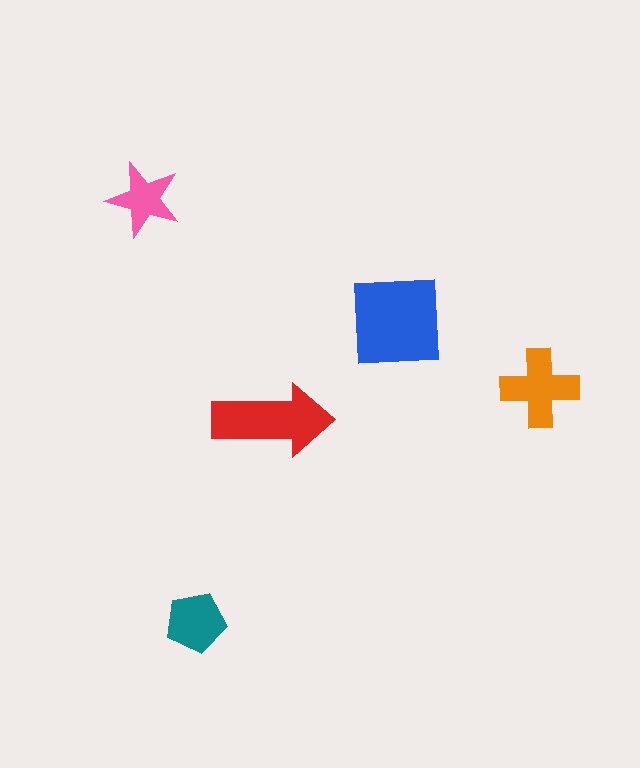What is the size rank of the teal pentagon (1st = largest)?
4th.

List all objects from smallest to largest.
The pink star, the teal pentagon, the orange cross, the red arrow, the blue square.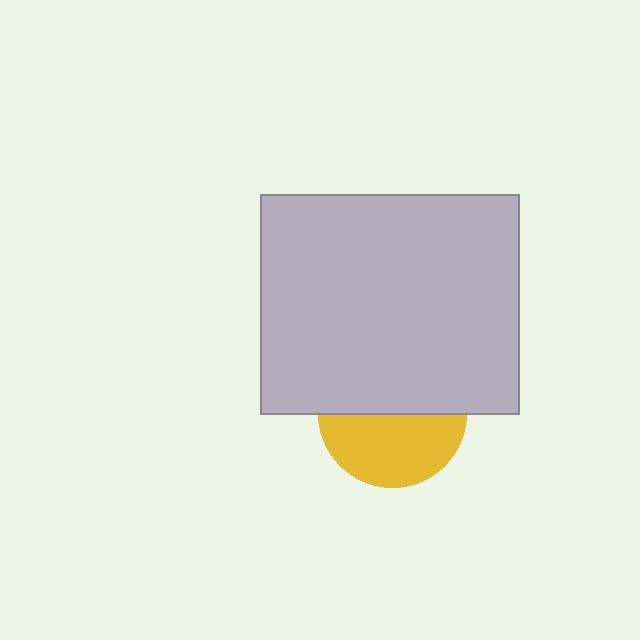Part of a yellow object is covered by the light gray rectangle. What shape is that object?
It is a circle.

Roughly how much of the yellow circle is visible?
About half of it is visible (roughly 48%).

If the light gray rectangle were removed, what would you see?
You would see the complete yellow circle.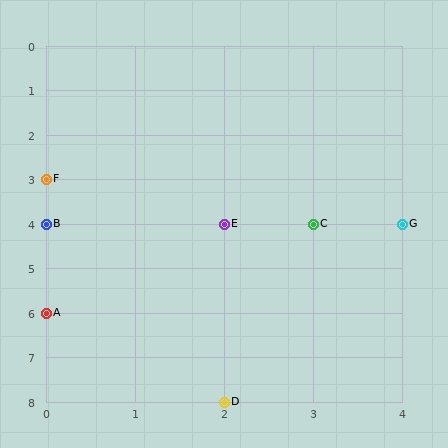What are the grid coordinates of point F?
Point F is at grid coordinates (0, 3).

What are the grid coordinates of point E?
Point E is at grid coordinates (2, 4).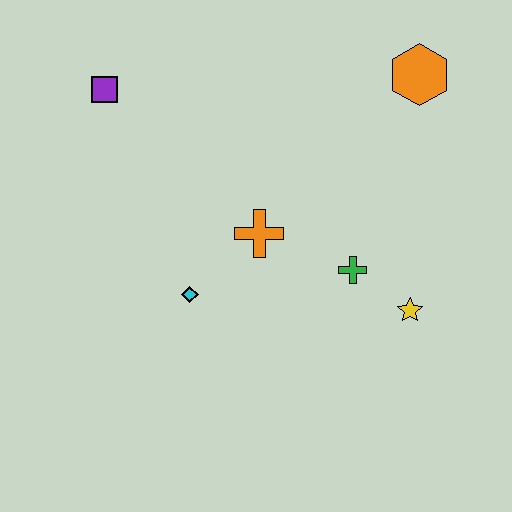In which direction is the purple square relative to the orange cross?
The purple square is to the left of the orange cross.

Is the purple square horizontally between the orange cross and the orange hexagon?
No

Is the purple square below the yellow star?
No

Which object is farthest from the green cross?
The purple square is farthest from the green cross.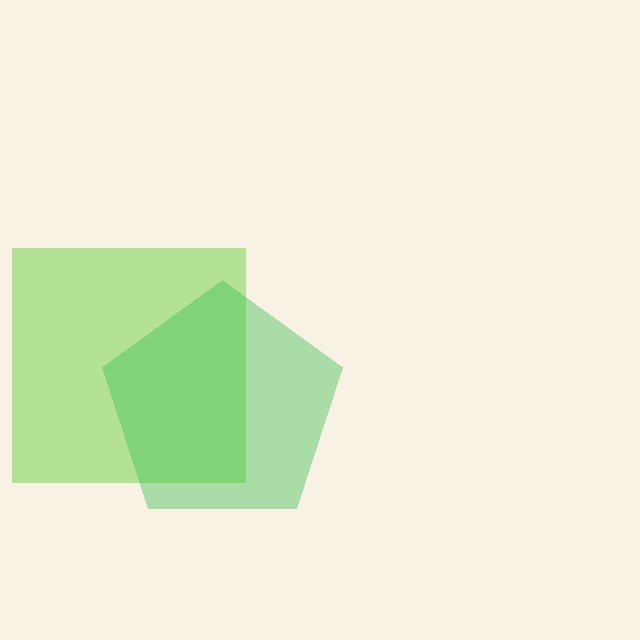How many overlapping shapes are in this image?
There are 2 overlapping shapes in the image.